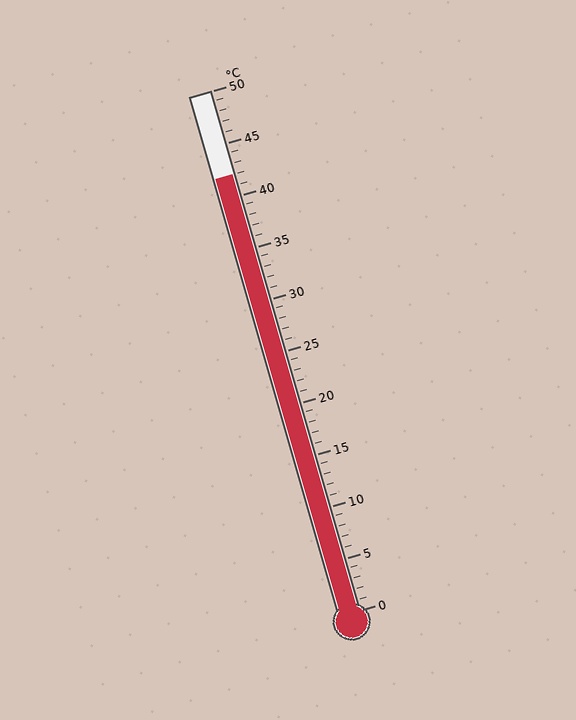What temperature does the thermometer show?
The thermometer shows approximately 42°C.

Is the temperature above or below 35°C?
The temperature is above 35°C.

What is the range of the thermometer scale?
The thermometer scale ranges from 0°C to 50°C.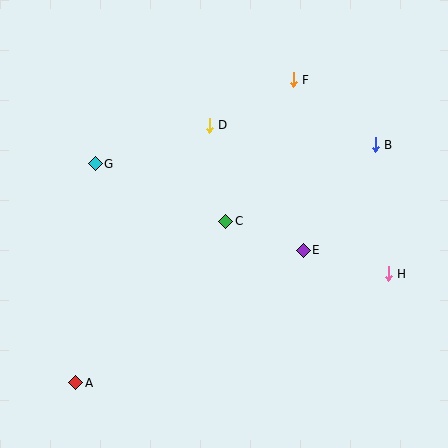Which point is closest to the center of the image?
Point C at (226, 221) is closest to the center.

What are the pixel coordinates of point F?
Point F is at (293, 80).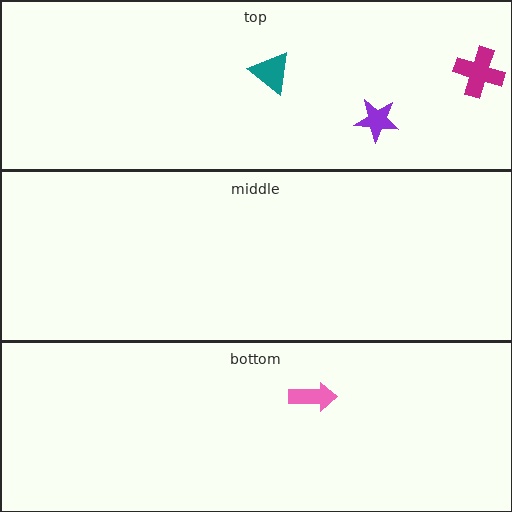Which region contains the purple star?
The top region.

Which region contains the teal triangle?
The top region.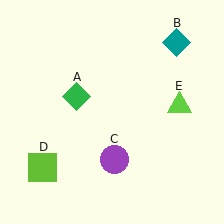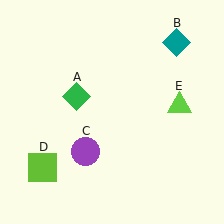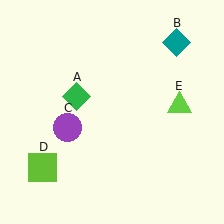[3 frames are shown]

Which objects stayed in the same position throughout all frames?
Green diamond (object A) and teal diamond (object B) and lime square (object D) and lime triangle (object E) remained stationary.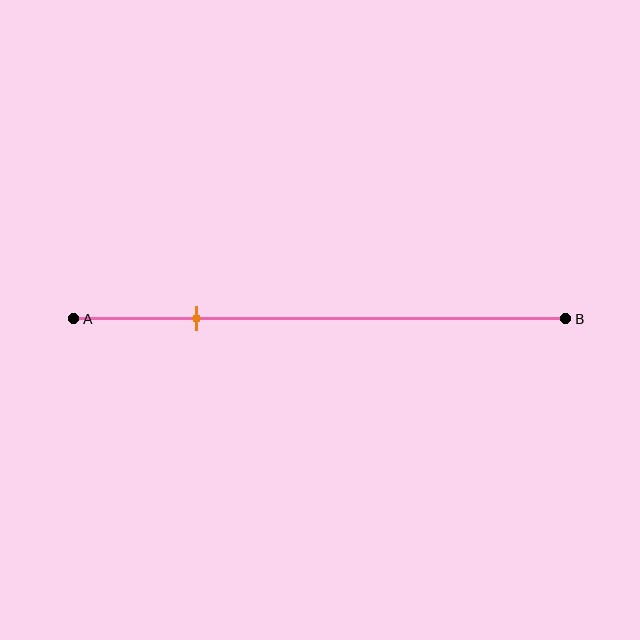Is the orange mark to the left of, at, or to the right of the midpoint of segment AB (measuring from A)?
The orange mark is to the left of the midpoint of segment AB.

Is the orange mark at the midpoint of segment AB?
No, the mark is at about 25% from A, not at the 50% midpoint.